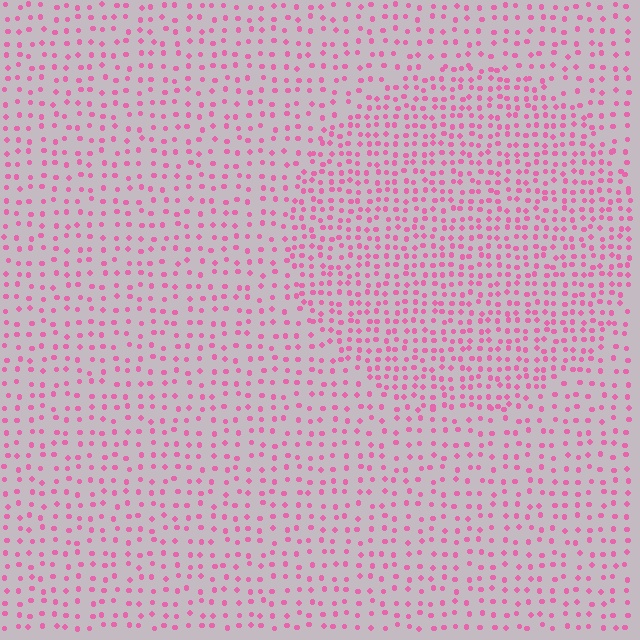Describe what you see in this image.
The image contains small pink elements arranged at two different densities. A circle-shaped region is visible where the elements are more densely packed than the surrounding area.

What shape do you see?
I see a circle.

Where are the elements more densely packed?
The elements are more densely packed inside the circle boundary.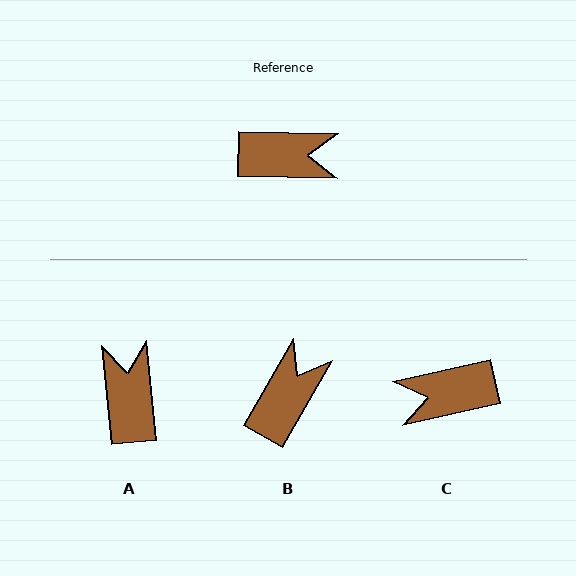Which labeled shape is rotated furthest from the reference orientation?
C, about 166 degrees away.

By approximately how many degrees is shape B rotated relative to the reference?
Approximately 61 degrees counter-clockwise.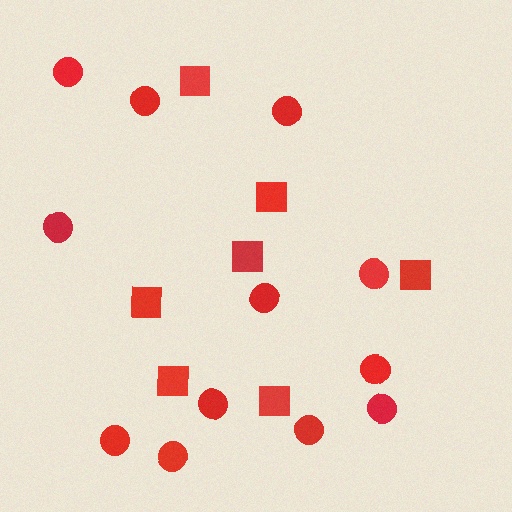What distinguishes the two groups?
There are 2 groups: one group of circles (12) and one group of squares (7).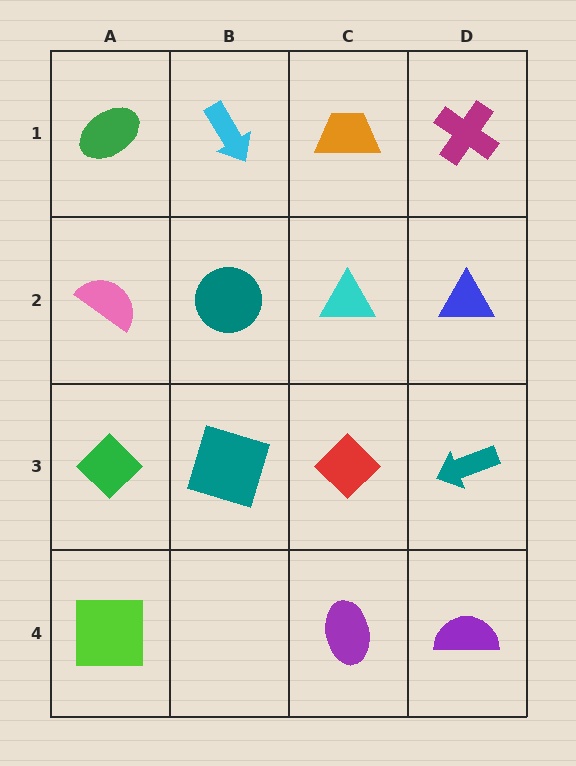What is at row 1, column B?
A cyan arrow.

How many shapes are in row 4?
3 shapes.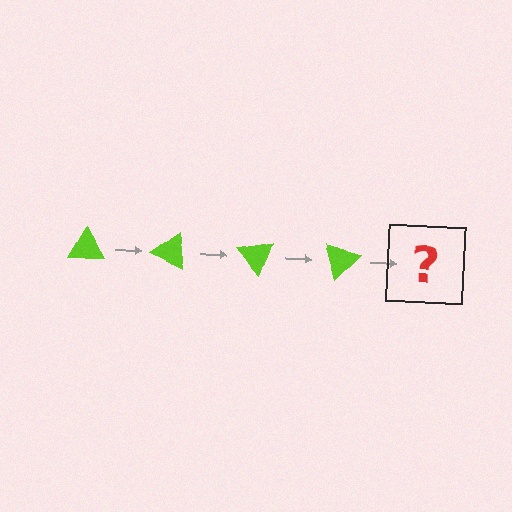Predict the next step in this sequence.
The next step is a lime triangle rotated 100 degrees.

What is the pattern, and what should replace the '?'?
The pattern is that the triangle rotates 25 degrees each step. The '?' should be a lime triangle rotated 100 degrees.